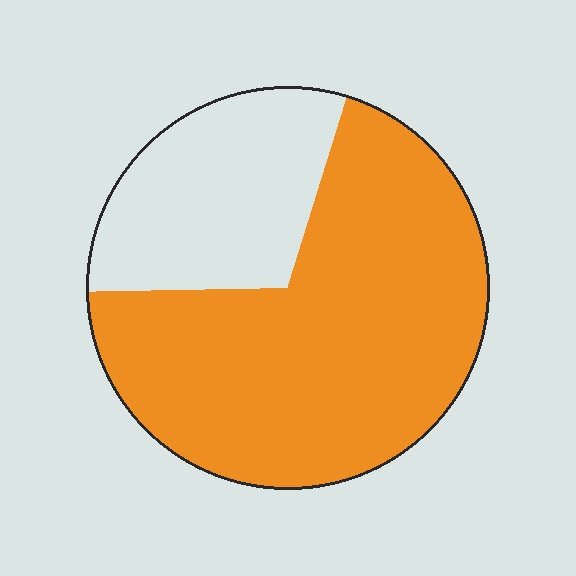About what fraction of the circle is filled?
About two thirds (2/3).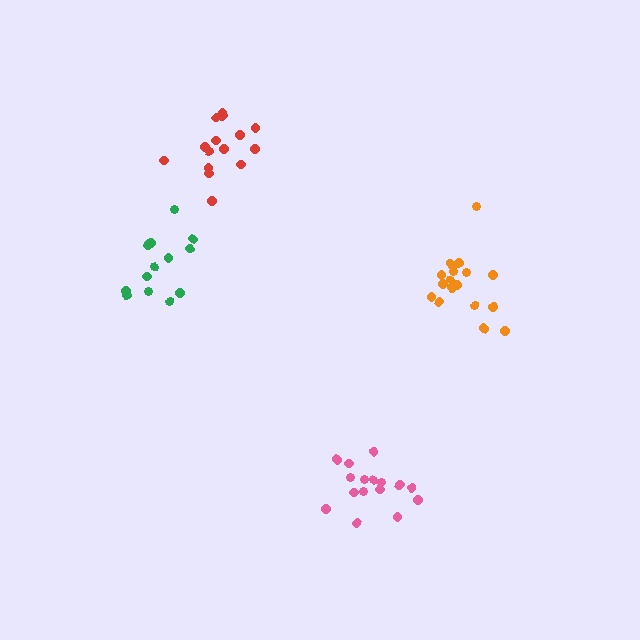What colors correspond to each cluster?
The clusters are colored: pink, orange, red, green.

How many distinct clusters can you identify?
There are 4 distinct clusters.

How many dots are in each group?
Group 1: 16 dots, Group 2: 18 dots, Group 3: 15 dots, Group 4: 14 dots (63 total).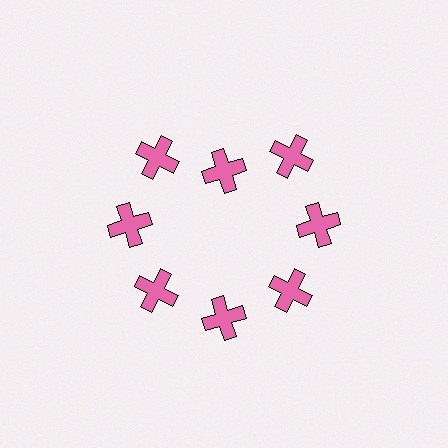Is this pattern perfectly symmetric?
No. The 8 pink crosses are arranged in a ring, but one element near the 12 o'clock position is pulled inward toward the center, breaking the 8-fold rotational symmetry.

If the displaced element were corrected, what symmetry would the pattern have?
It would have 8-fold rotational symmetry — the pattern would map onto itself every 45 degrees.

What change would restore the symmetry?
The symmetry would be restored by moving it outward, back onto the ring so that all 8 crosses sit at equal angles and equal distance from the center.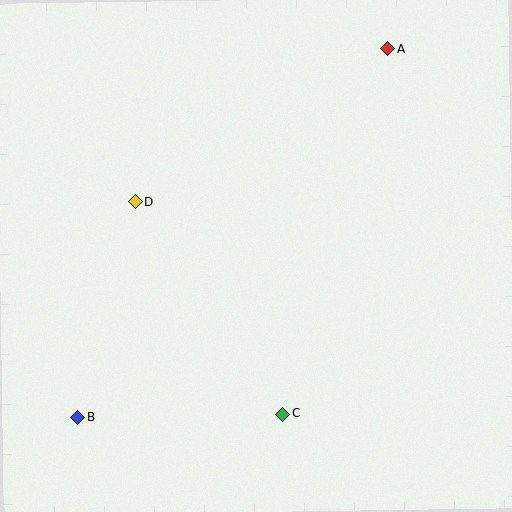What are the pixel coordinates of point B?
Point B is at (78, 417).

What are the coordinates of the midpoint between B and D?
The midpoint between B and D is at (107, 309).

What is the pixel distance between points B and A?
The distance between B and A is 481 pixels.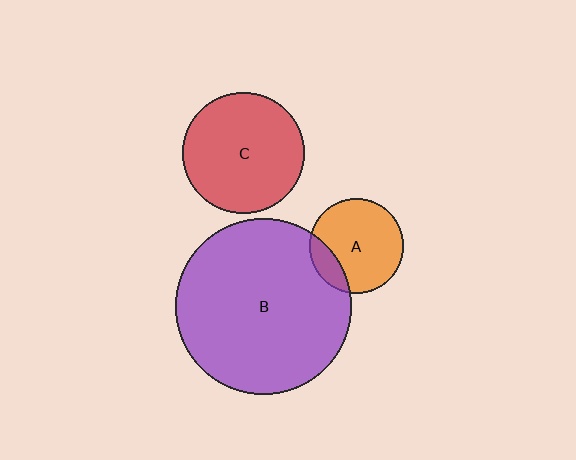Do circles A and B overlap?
Yes.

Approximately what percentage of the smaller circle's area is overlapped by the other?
Approximately 20%.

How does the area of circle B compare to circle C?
Approximately 2.1 times.